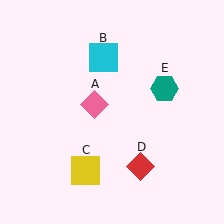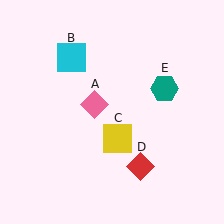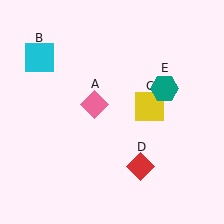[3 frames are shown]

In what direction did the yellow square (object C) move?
The yellow square (object C) moved up and to the right.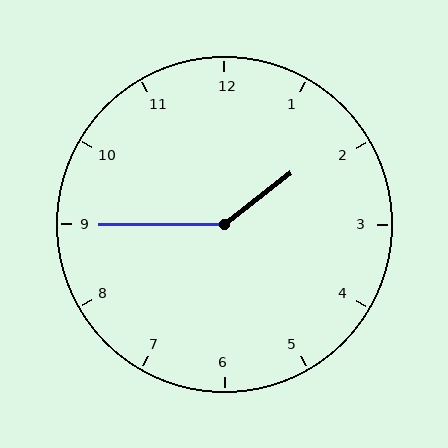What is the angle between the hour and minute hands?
Approximately 142 degrees.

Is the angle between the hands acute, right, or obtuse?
It is obtuse.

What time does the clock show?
1:45.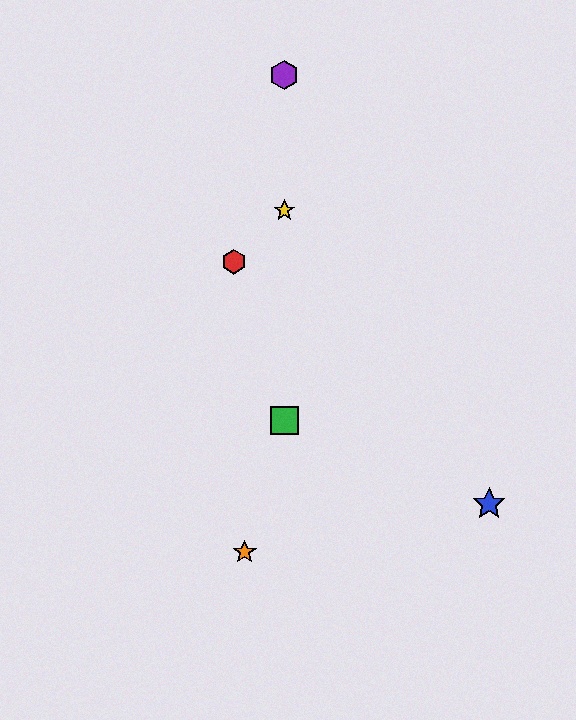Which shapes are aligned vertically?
The green square, the yellow star, the purple hexagon are aligned vertically.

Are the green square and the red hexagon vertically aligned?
No, the green square is at x≈284 and the red hexagon is at x≈234.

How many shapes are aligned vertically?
3 shapes (the green square, the yellow star, the purple hexagon) are aligned vertically.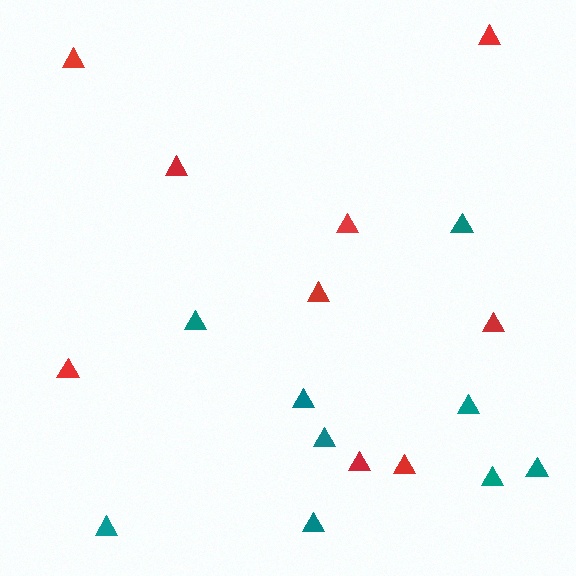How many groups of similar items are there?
There are 2 groups: one group of teal triangles (9) and one group of red triangles (9).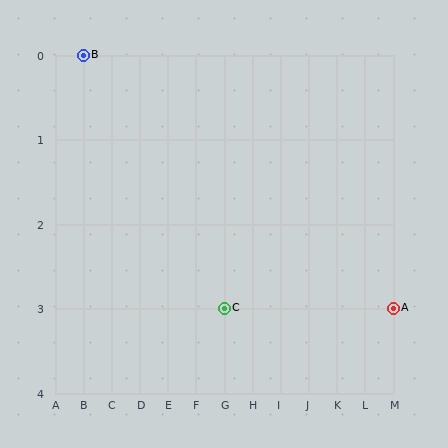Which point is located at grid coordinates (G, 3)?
Point C is at (G, 3).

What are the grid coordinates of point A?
Point A is at grid coordinates (M, 3).